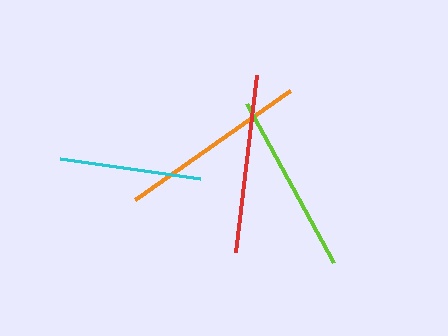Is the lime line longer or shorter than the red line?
The lime line is longer than the red line.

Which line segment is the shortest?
The cyan line is the shortest at approximately 142 pixels.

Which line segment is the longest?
The orange line is the longest at approximately 189 pixels.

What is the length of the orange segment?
The orange segment is approximately 189 pixels long.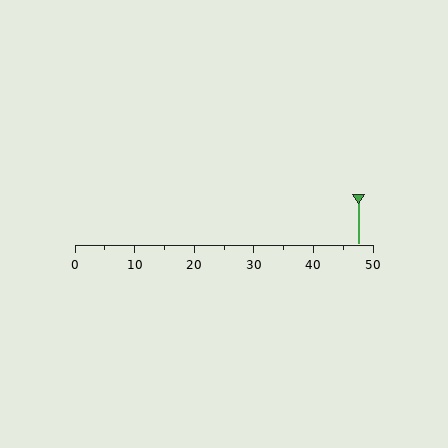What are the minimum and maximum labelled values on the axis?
The axis runs from 0 to 50.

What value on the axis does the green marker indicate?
The marker indicates approximately 47.5.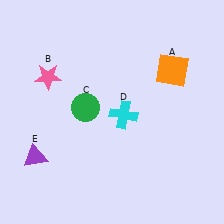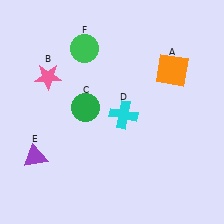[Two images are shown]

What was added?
A green circle (F) was added in Image 2.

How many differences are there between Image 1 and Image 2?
There is 1 difference between the two images.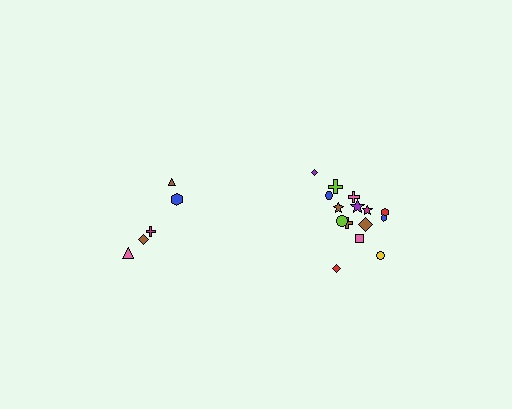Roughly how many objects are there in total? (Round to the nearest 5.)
Roughly 20 objects in total.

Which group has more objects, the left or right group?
The right group.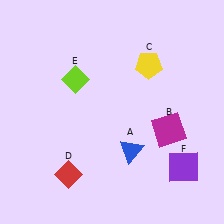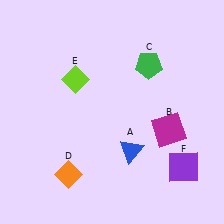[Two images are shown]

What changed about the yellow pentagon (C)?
In Image 1, C is yellow. In Image 2, it changed to green.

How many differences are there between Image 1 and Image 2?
There are 2 differences between the two images.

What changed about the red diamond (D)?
In Image 1, D is red. In Image 2, it changed to orange.